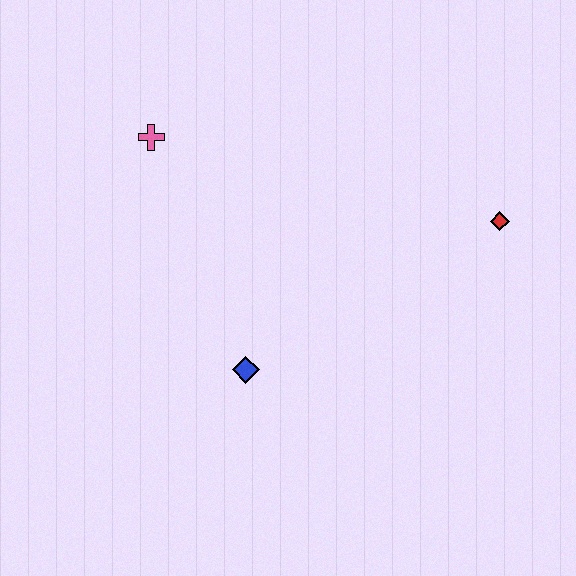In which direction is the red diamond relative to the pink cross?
The red diamond is to the right of the pink cross.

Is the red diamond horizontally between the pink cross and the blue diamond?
No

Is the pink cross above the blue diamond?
Yes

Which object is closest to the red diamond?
The blue diamond is closest to the red diamond.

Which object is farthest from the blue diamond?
The red diamond is farthest from the blue diamond.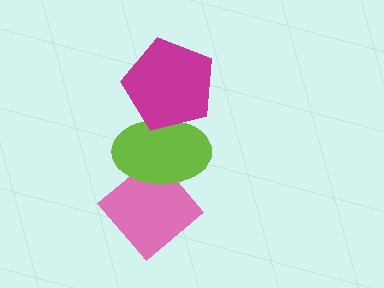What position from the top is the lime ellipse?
The lime ellipse is 2nd from the top.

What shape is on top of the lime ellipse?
The magenta pentagon is on top of the lime ellipse.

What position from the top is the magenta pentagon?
The magenta pentagon is 1st from the top.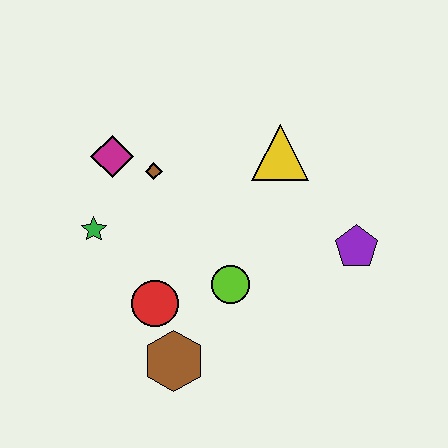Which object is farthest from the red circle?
The purple pentagon is farthest from the red circle.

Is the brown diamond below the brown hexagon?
No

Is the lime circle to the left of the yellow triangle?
Yes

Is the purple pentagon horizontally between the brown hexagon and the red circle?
No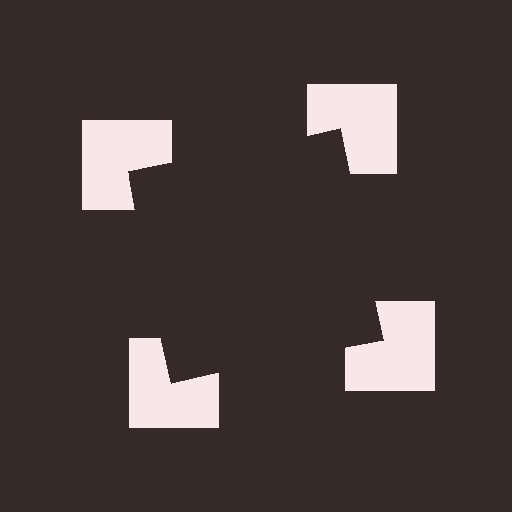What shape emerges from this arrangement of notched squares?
An illusory square — its edges are inferred from the aligned wedge cuts in the notched squares, not physically drawn.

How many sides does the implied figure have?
4 sides.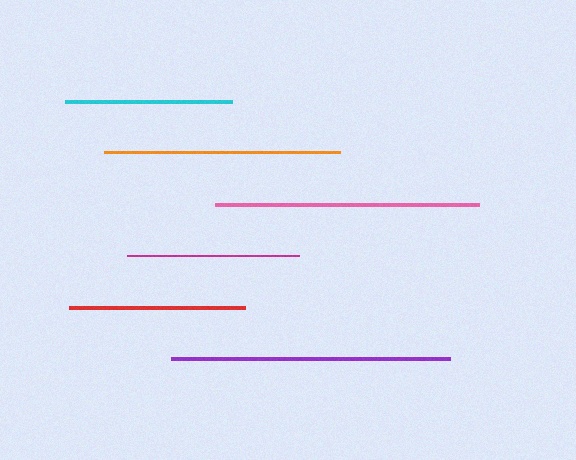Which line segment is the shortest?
The cyan line is the shortest at approximately 168 pixels.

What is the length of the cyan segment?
The cyan segment is approximately 168 pixels long.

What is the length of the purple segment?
The purple segment is approximately 279 pixels long.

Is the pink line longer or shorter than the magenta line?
The pink line is longer than the magenta line.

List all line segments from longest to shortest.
From longest to shortest: purple, pink, orange, red, magenta, cyan.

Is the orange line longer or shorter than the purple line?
The purple line is longer than the orange line.